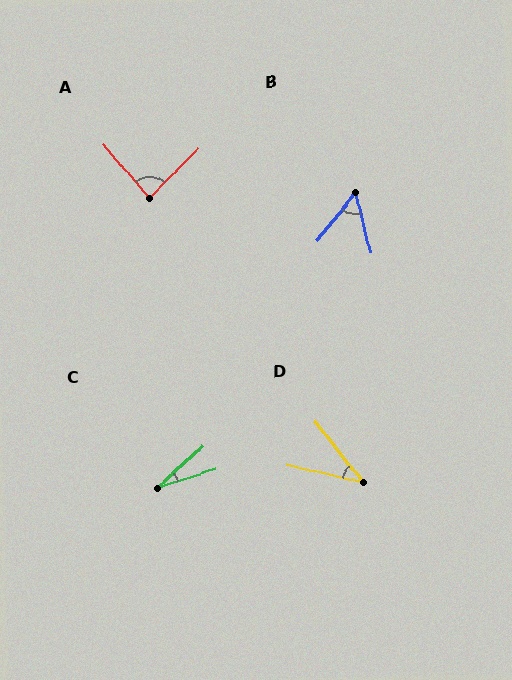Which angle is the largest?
A, at approximately 85 degrees.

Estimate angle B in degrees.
Approximately 52 degrees.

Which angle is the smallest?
C, at approximately 24 degrees.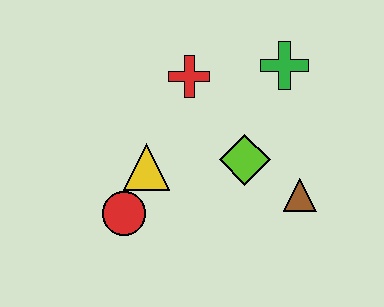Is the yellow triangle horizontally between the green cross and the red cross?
No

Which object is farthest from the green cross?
The red circle is farthest from the green cross.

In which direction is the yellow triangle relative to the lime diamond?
The yellow triangle is to the left of the lime diamond.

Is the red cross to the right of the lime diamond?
No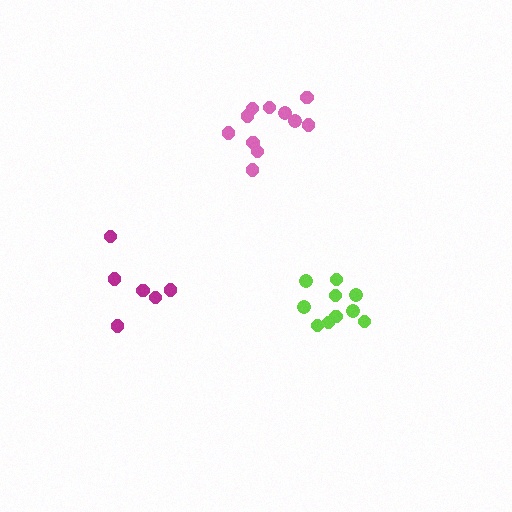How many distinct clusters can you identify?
There are 3 distinct clusters.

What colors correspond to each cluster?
The clusters are colored: pink, lime, magenta.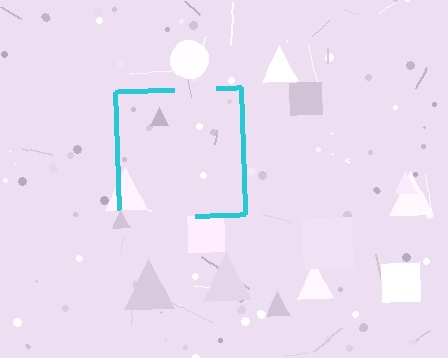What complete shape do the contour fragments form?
The contour fragments form a square.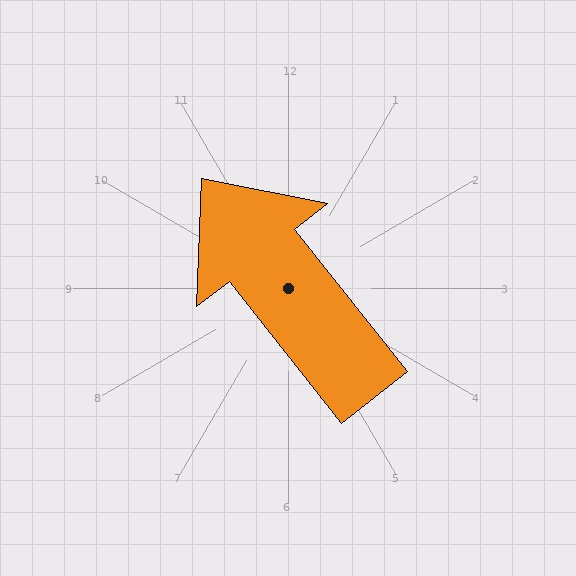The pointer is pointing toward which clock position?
Roughly 11 o'clock.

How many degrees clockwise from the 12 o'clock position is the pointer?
Approximately 322 degrees.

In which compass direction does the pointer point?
Northwest.